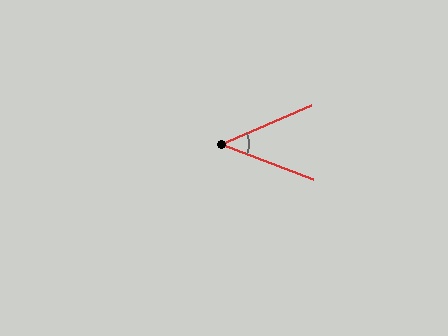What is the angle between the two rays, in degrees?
Approximately 44 degrees.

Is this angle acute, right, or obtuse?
It is acute.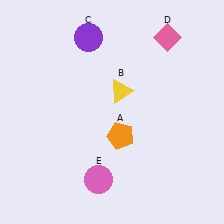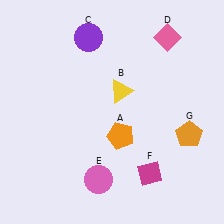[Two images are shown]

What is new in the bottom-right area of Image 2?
An orange pentagon (G) was added in the bottom-right area of Image 2.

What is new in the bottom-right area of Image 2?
A magenta diamond (F) was added in the bottom-right area of Image 2.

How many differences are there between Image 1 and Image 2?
There are 2 differences between the two images.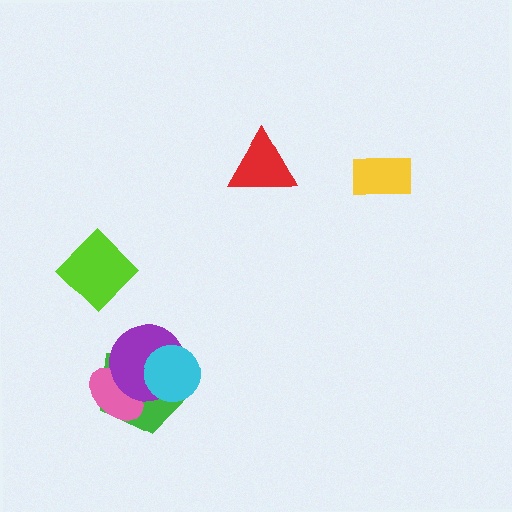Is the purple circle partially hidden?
Yes, it is partially covered by another shape.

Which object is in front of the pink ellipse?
The purple circle is in front of the pink ellipse.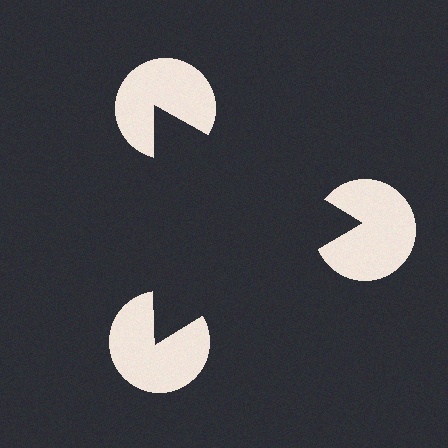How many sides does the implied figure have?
3 sides.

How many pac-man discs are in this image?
There are 3 — one at each vertex of the illusory triangle.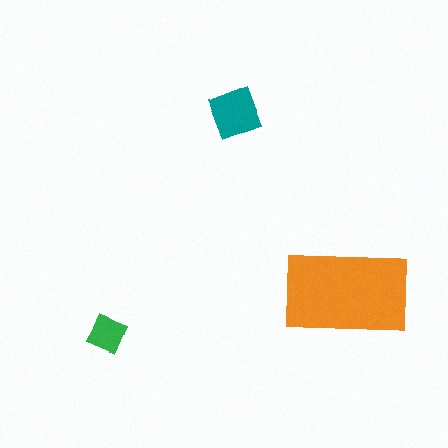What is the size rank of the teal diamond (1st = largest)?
2nd.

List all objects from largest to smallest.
The orange rectangle, the teal diamond, the green square.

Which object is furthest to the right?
The orange rectangle is rightmost.